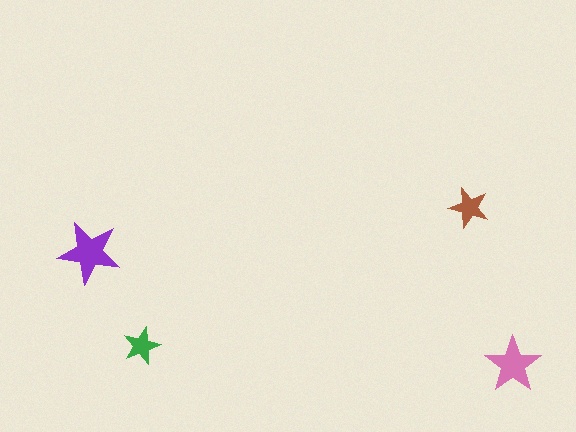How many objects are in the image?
There are 4 objects in the image.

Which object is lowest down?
The pink star is bottommost.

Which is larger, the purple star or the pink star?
The purple one.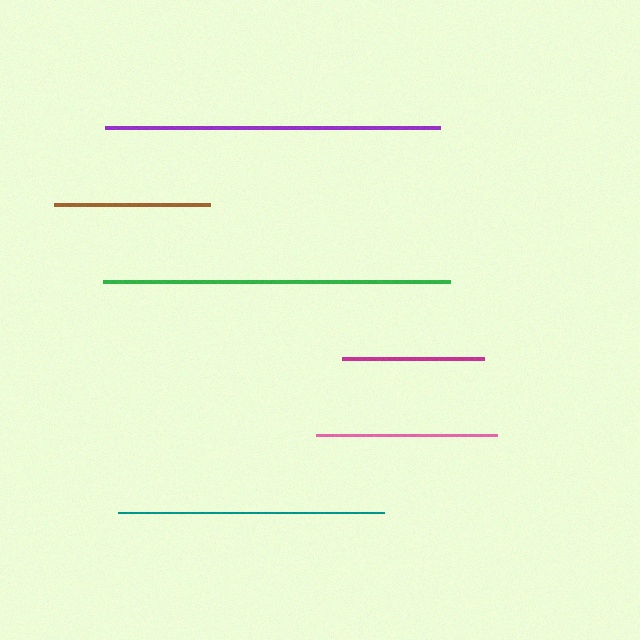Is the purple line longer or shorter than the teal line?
The purple line is longer than the teal line.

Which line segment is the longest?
The green line is the longest at approximately 347 pixels.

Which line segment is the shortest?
The magenta line is the shortest at approximately 142 pixels.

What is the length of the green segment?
The green segment is approximately 347 pixels long.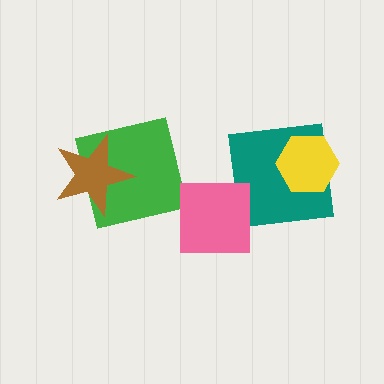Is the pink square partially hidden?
No, no other shape covers it.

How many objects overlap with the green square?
1 object overlaps with the green square.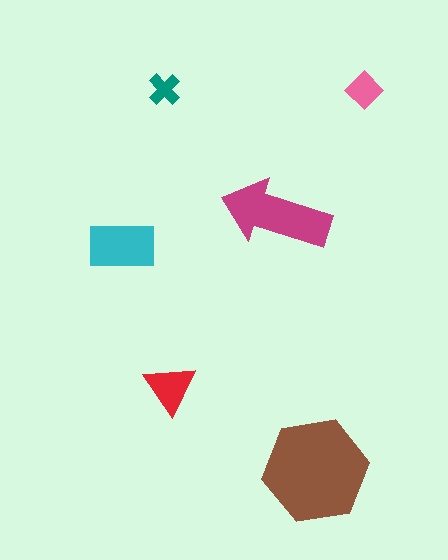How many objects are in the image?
There are 6 objects in the image.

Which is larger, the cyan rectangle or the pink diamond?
The cyan rectangle.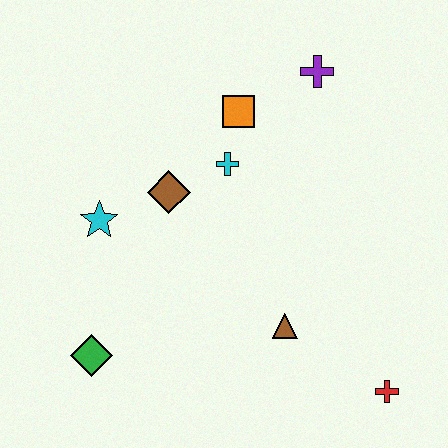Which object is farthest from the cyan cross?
The red cross is farthest from the cyan cross.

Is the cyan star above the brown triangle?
Yes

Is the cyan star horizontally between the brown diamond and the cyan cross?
No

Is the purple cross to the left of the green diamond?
No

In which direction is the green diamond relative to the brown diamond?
The green diamond is below the brown diamond.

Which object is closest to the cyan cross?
The orange square is closest to the cyan cross.